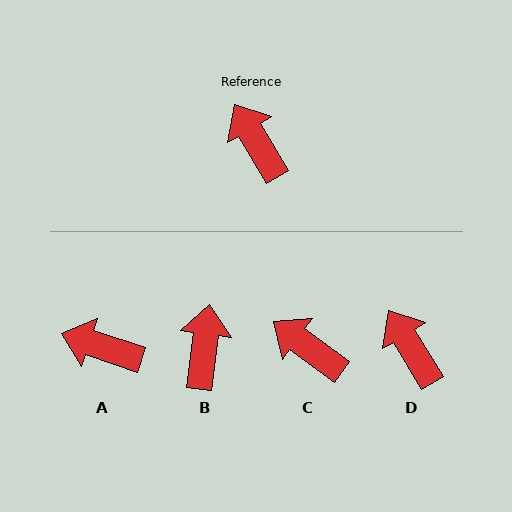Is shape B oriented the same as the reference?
No, it is off by about 38 degrees.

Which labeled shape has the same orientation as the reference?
D.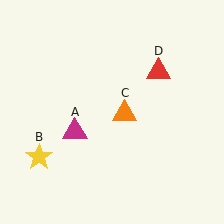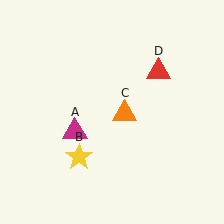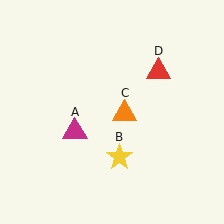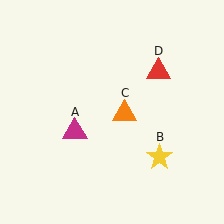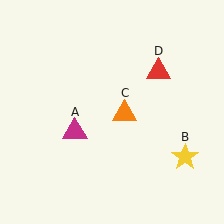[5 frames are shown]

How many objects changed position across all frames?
1 object changed position: yellow star (object B).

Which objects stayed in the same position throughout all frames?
Magenta triangle (object A) and orange triangle (object C) and red triangle (object D) remained stationary.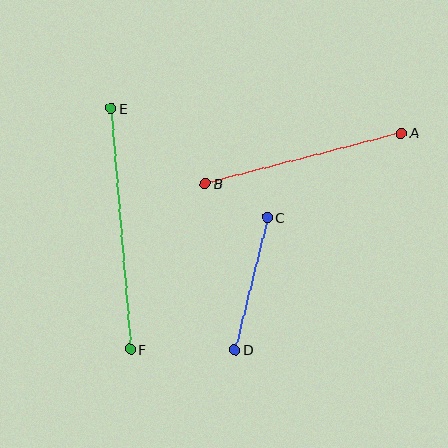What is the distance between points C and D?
The distance is approximately 136 pixels.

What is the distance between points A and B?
The distance is approximately 203 pixels.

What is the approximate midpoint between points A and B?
The midpoint is at approximately (303, 158) pixels.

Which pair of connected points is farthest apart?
Points E and F are farthest apart.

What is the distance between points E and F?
The distance is approximately 242 pixels.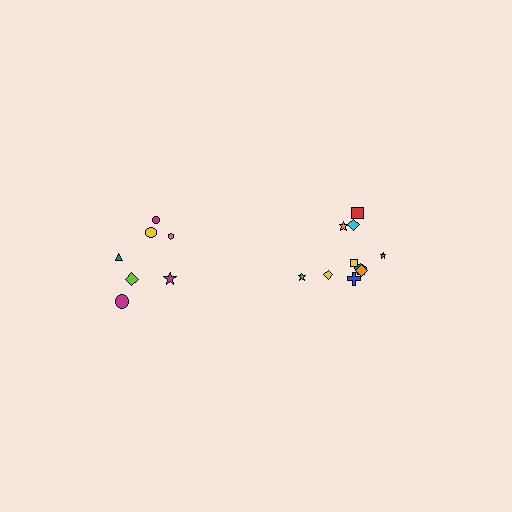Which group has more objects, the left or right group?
The right group.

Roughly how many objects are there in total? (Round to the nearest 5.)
Roughly 15 objects in total.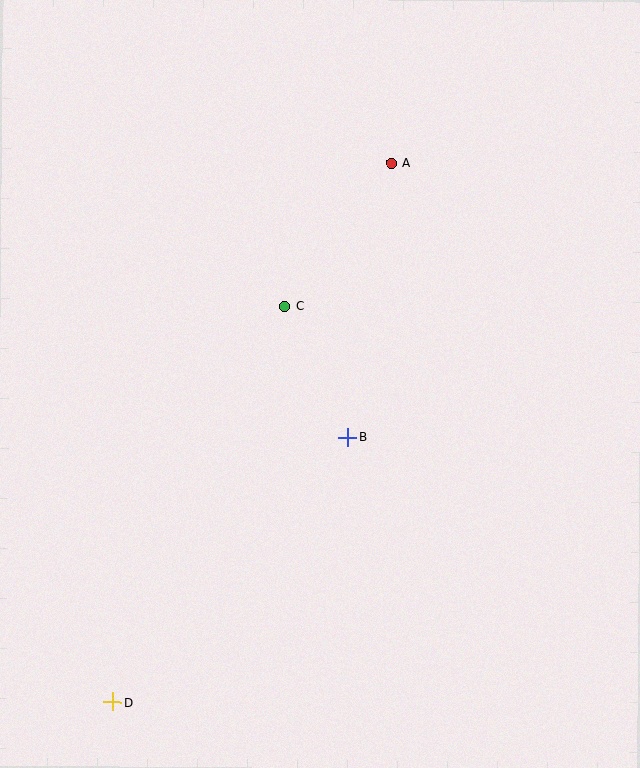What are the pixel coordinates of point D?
Point D is at (112, 702).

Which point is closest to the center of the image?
Point B at (348, 438) is closest to the center.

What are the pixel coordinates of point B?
Point B is at (348, 438).